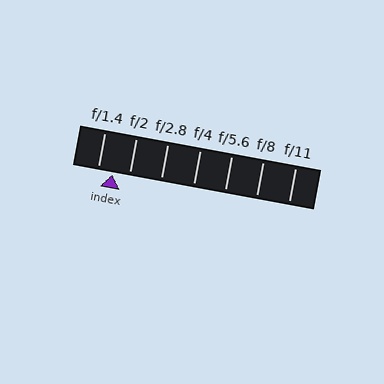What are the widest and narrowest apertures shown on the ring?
The widest aperture shown is f/1.4 and the narrowest is f/11.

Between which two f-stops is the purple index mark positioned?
The index mark is between f/1.4 and f/2.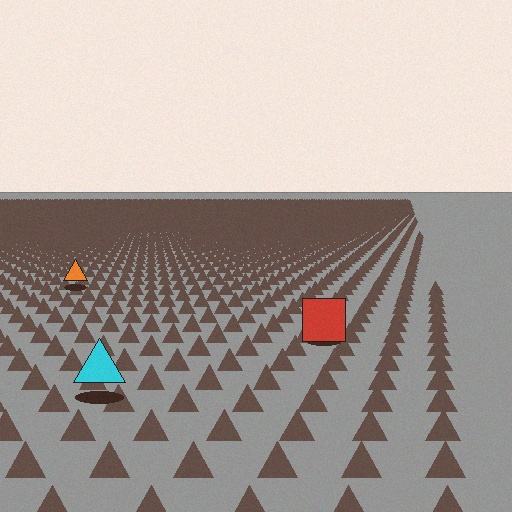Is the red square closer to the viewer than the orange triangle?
Yes. The red square is closer — you can tell from the texture gradient: the ground texture is coarser near it.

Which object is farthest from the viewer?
The orange triangle is farthest from the viewer. It appears smaller and the ground texture around it is denser.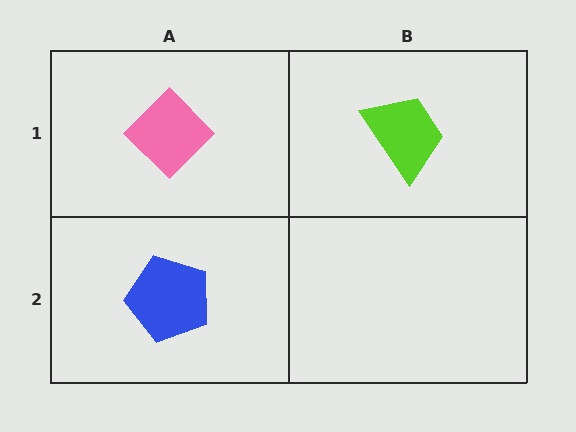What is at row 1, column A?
A pink diamond.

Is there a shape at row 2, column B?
No, that cell is empty.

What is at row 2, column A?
A blue pentagon.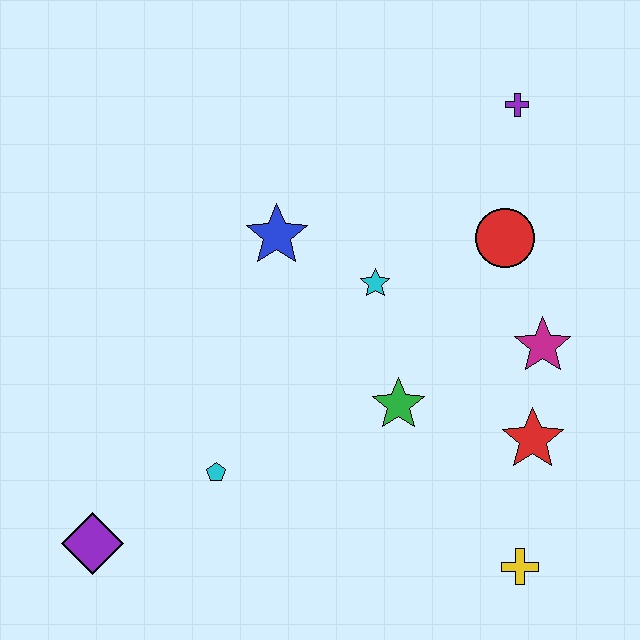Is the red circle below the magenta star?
No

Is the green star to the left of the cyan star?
No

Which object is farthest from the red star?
The purple diamond is farthest from the red star.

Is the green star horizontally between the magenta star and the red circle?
No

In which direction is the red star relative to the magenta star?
The red star is below the magenta star.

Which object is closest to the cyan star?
The blue star is closest to the cyan star.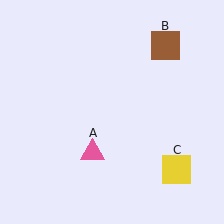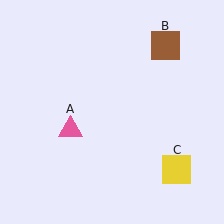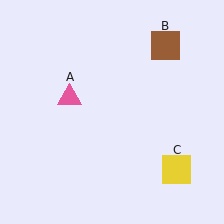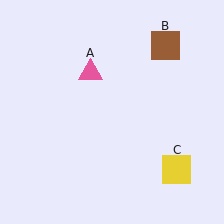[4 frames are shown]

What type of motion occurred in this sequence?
The pink triangle (object A) rotated clockwise around the center of the scene.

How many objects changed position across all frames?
1 object changed position: pink triangle (object A).